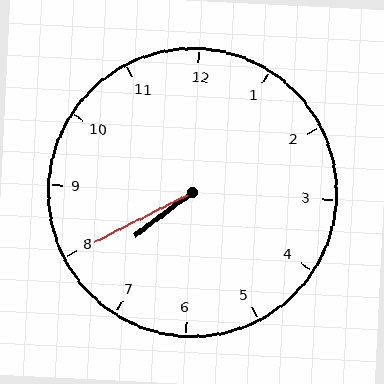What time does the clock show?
7:40.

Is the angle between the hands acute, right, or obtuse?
It is acute.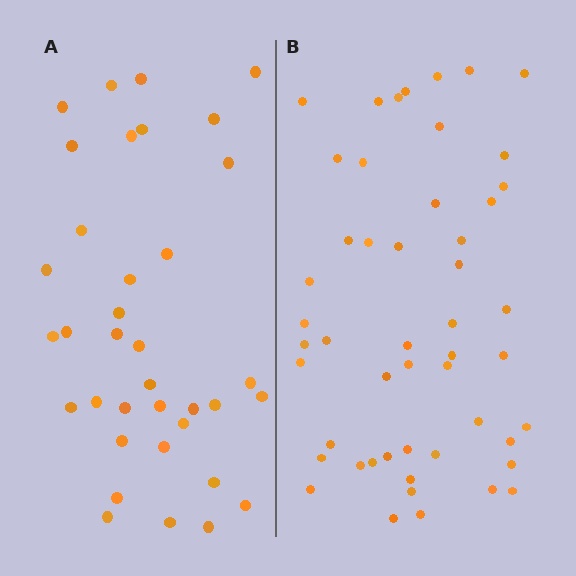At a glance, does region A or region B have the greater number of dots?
Region B (the right region) has more dots.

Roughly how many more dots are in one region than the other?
Region B has approximately 15 more dots than region A.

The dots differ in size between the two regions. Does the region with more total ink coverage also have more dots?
No. Region A has more total ink coverage because its dots are larger, but region B actually contains more individual dots. Total area can be misleading — the number of items is what matters here.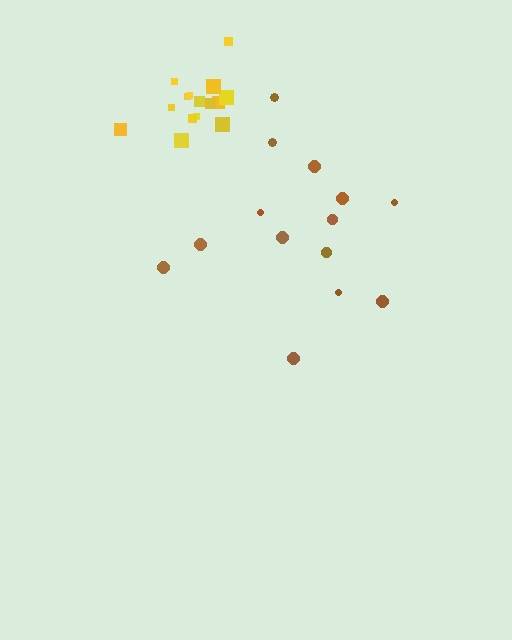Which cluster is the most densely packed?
Yellow.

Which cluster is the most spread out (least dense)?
Brown.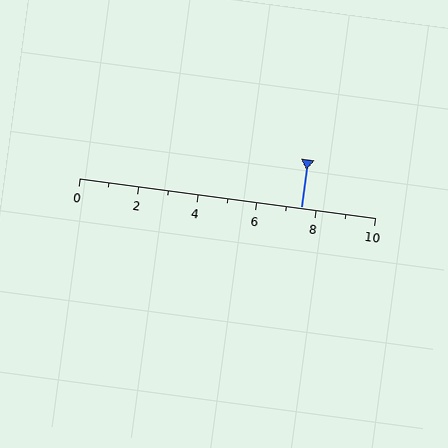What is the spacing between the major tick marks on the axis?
The major ticks are spaced 2 apart.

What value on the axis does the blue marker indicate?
The marker indicates approximately 7.5.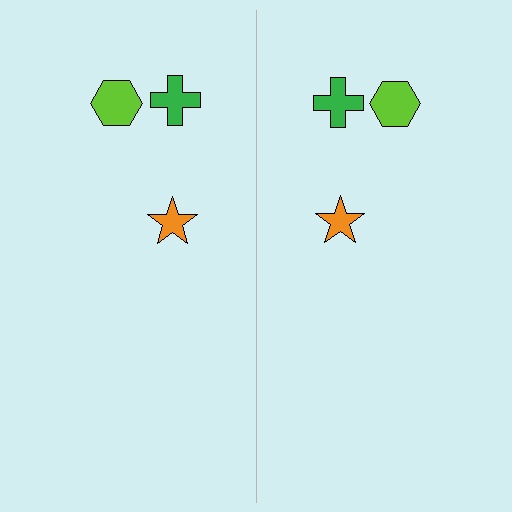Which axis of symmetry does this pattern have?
The pattern has a vertical axis of symmetry running through the center of the image.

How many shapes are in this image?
There are 6 shapes in this image.